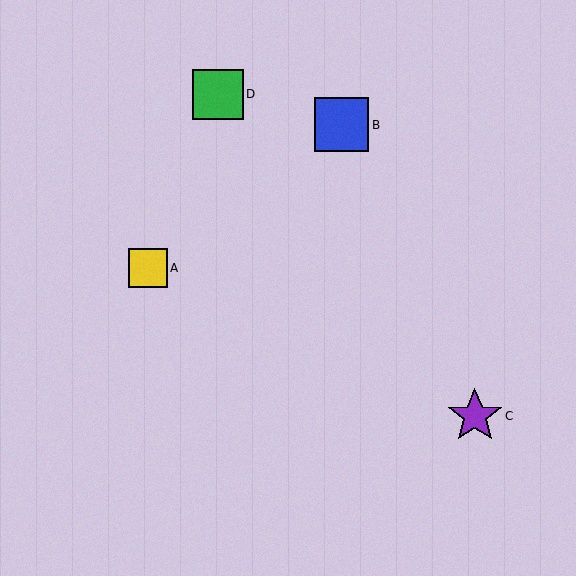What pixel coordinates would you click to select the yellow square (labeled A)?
Click at (148, 268) to select the yellow square A.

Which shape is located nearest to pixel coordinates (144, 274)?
The yellow square (labeled A) at (148, 268) is nearest to that location.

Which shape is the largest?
The purple star (labeled C) is the largest.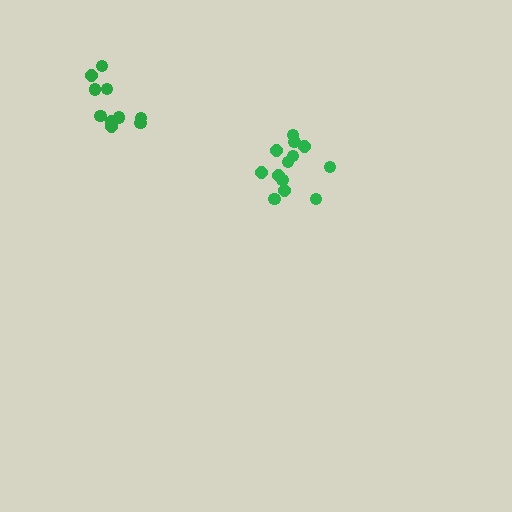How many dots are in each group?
Group 1: 10 dots, Group 2: 13 dots (23 total).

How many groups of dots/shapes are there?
There are 2 groups.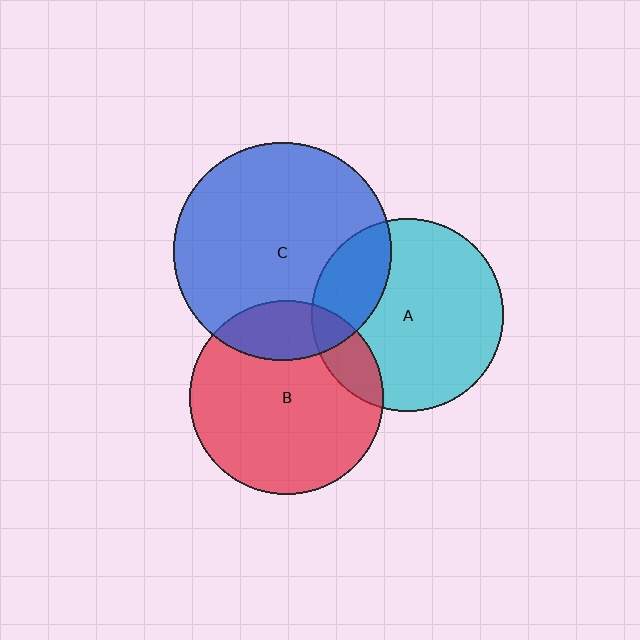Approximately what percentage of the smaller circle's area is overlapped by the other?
Approximately 15%.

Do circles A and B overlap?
Yes.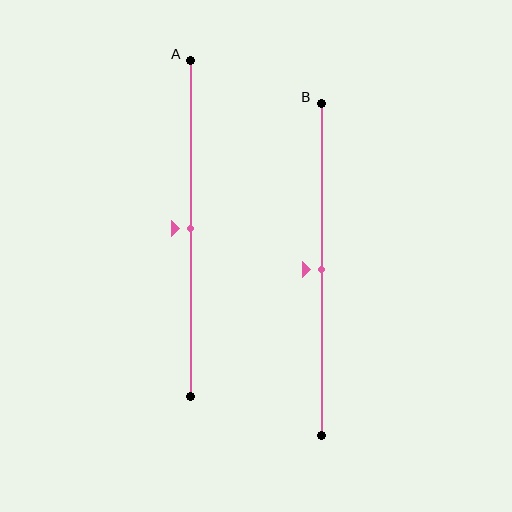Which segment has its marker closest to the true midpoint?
Segment A has its marker closest to the true midpoint.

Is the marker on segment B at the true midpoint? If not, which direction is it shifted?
Yes, the marker on segment B is at the true midpoint.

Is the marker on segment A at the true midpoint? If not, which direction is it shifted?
Yes, the marker on segment A is at the true midpoint.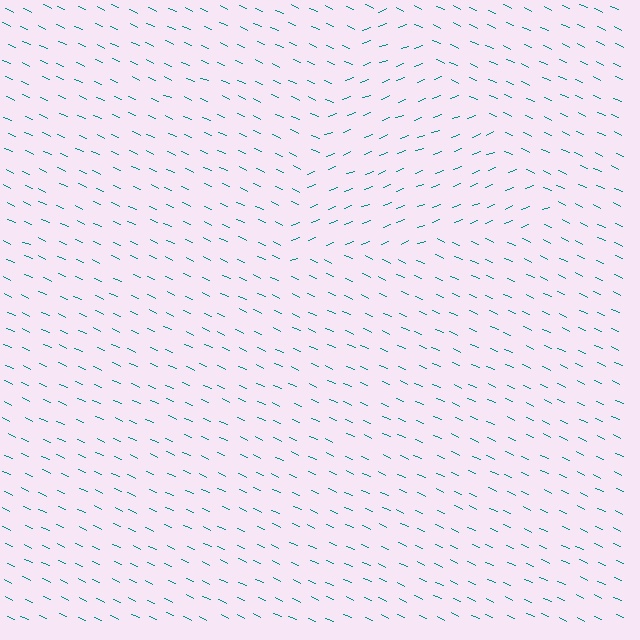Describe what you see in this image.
The image is filled with small teal line segments. A triangle region in the image has lines oriented differently from the surrounding lines, creating a visible texture boundary.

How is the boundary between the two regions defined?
The boundary is defined purely by a change in line orientation (approximately 45 degrees difference). All lines are the same color and thickness.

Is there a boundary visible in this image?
Yes, there is a texture boundary formed by a change in line orientation.